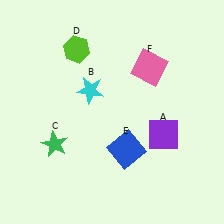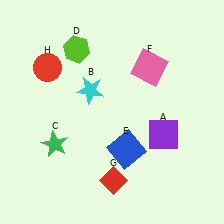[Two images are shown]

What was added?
A red diamond (G), a red circle (H) were added in Image 2.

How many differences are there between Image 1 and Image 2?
There are 2 differences between the two images.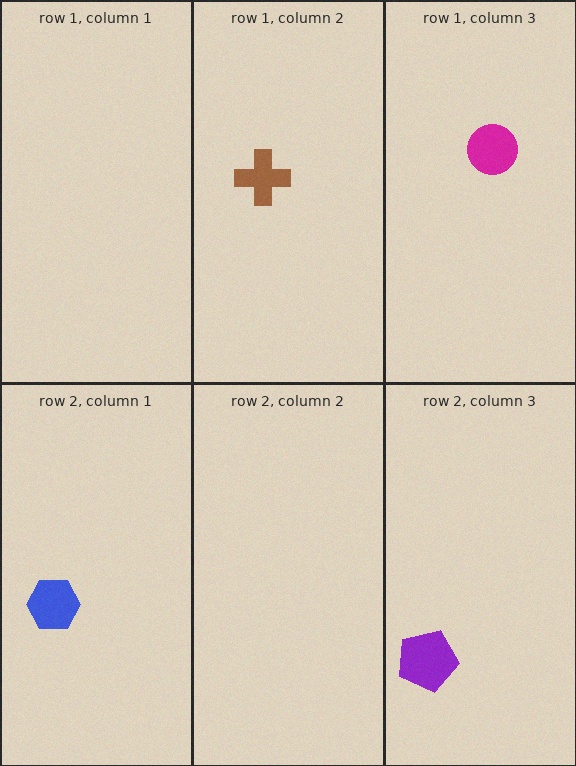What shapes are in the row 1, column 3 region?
The magenta circle.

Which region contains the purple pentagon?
The row 2, column 3 region.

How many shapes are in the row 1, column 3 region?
1.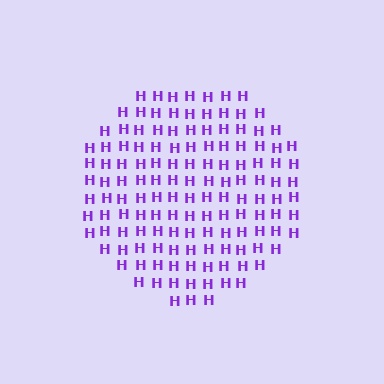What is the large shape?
The large shape is a circle.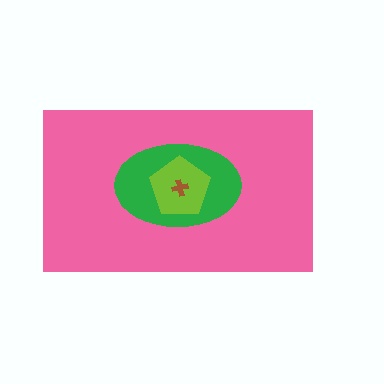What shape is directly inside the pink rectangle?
The green ellipse.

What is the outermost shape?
The pink rectangle.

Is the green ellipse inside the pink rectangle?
Yes.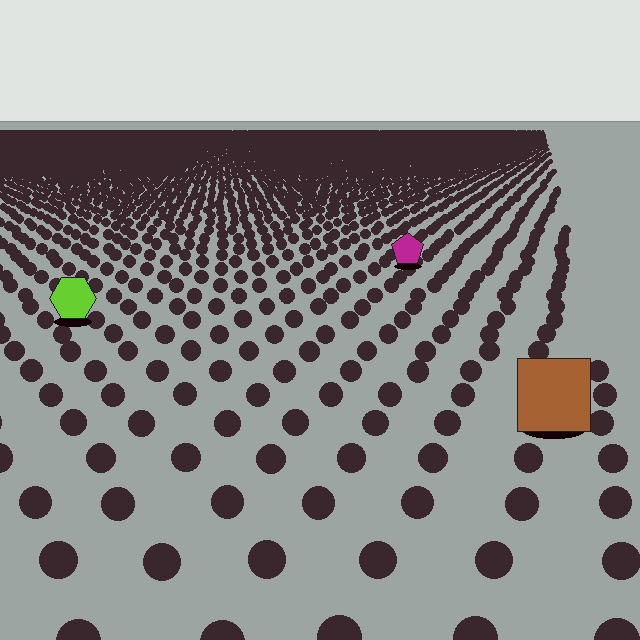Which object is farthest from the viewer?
The magenta pentagon is farthest from the viewer. It appears smaller and the ground texture around it is denser.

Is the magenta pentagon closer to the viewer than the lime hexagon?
No. The lime hexagon is closer — you can tell from the texture gradient: the ground texture is coarser near it.